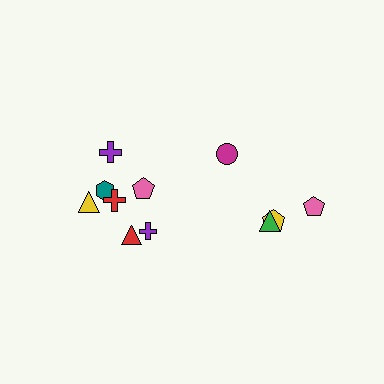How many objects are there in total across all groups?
There are 11 objects.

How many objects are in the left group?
There are 7 objects.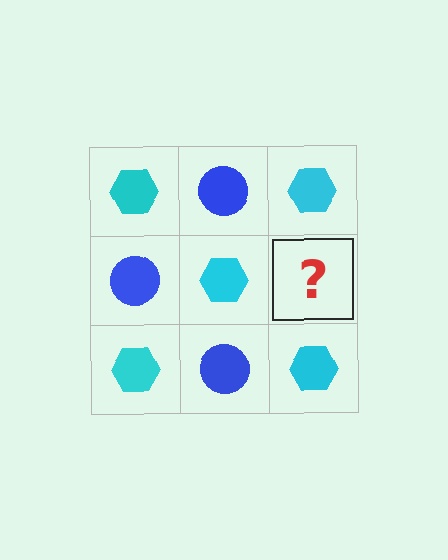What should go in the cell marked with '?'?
The missing cell should contain a blue circle.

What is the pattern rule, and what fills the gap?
The rule is that it alternates cyan hexagon and blue circle in a checkerboard pattern. The gap should be filled with a blue circle.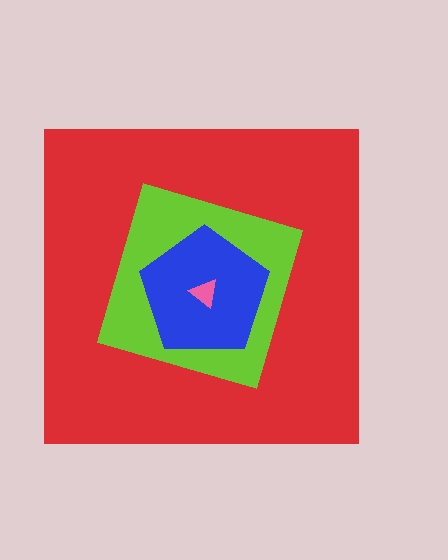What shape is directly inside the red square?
The lime diamond.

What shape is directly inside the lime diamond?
The blue pentagon.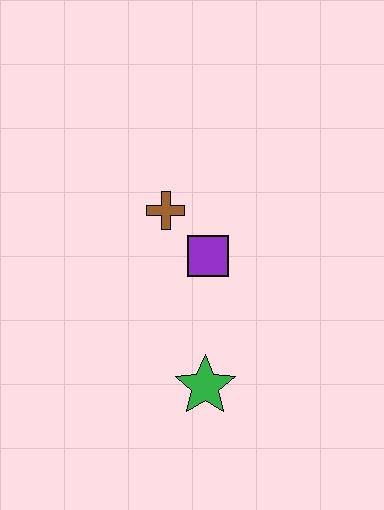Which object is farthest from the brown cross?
The green star is farthest from the brown cross.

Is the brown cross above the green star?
Yes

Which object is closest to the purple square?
The brown cross is closest to the purple square.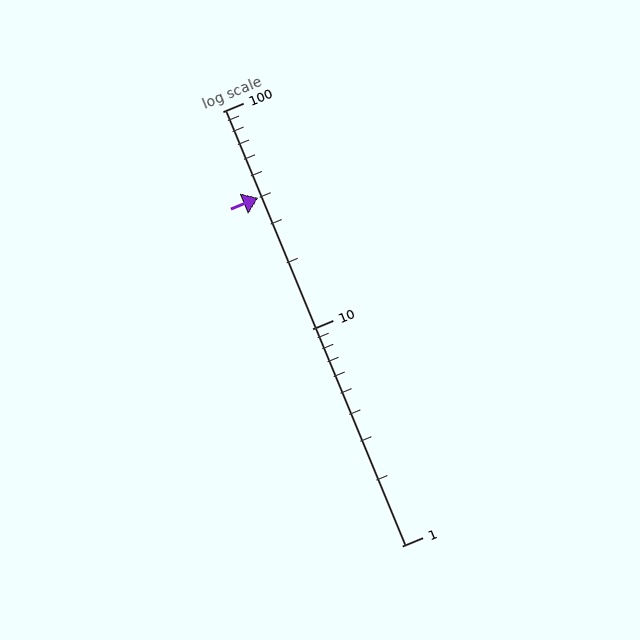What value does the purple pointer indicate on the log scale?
The pointer indicates approximately 40.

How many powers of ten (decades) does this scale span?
The scale spans 2 decades, from 1 to 100.